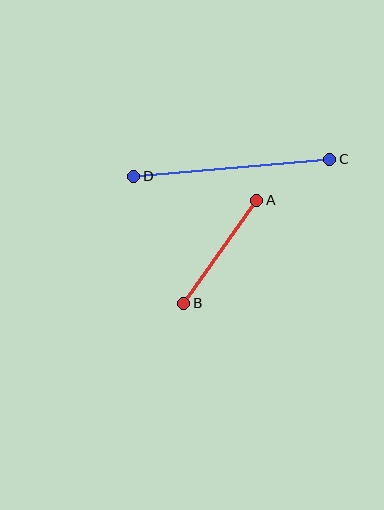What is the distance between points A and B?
The distance is approximately 126 pixels.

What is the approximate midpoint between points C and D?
The midpoint is at approximately (232, 168) pixels.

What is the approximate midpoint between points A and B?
The midpoint is at approximately (220, 252) pixels.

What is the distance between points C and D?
The distance is approximately 197 pixels.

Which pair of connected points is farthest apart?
Points C and D are farthest apart.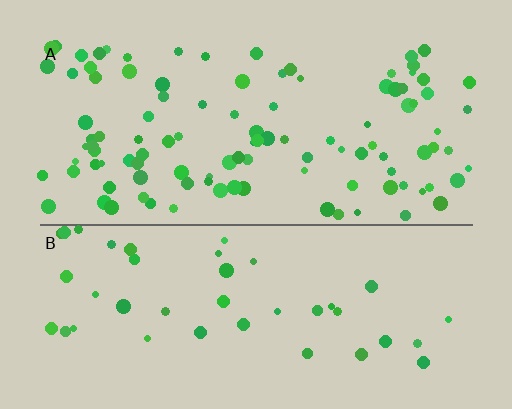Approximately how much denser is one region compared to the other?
Approximately 2.6× — region A over region B.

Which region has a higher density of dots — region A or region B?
A (the top).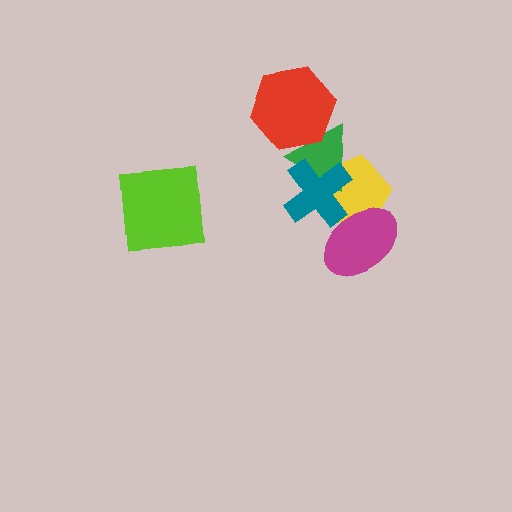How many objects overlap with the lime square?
0 objects overlap with the lime square.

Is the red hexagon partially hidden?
No, no other shape covers it.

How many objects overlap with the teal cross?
3 objects overlap with the teal cross.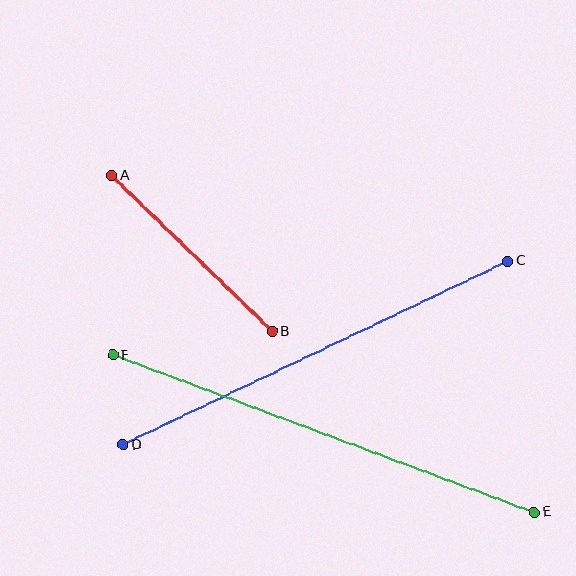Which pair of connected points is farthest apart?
Points E and F are farthest apart.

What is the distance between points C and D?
The distance is approximately 426 pixels.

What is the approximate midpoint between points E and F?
The midpoint is at approximately (324, 434) pixels.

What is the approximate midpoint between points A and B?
The midpoint is at approximately (192, 253) pixels.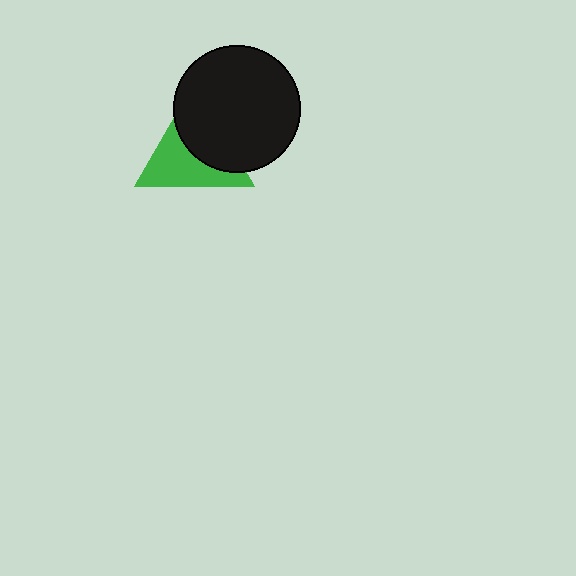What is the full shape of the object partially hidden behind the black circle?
The partially hidden object is a green triangle.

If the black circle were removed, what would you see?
You would see the complete green triangle.